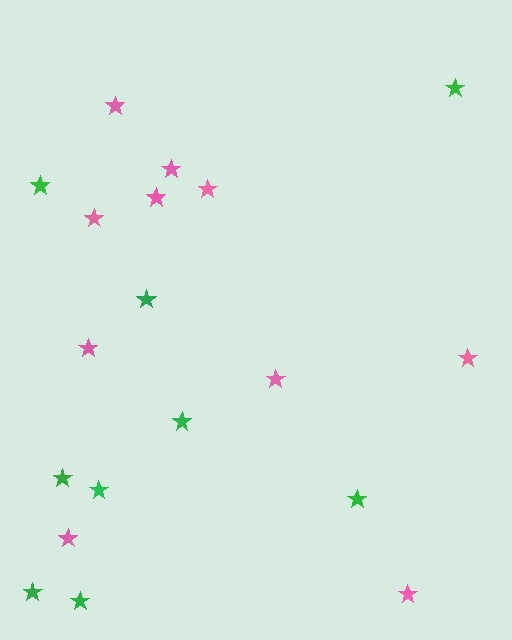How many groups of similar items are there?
There are 2 groups: one group of green stars (9) and one group of pink stars (10).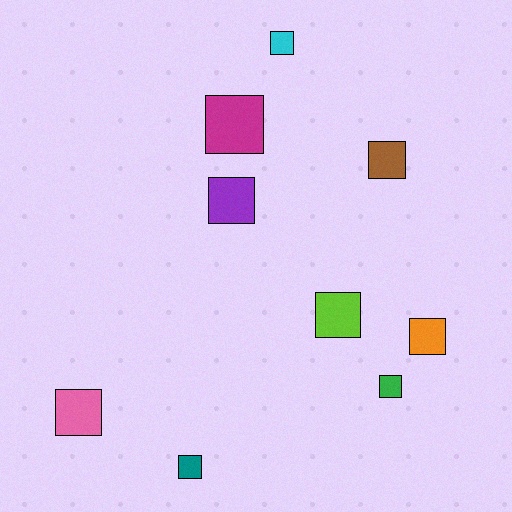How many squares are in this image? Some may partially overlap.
There are 9 squares.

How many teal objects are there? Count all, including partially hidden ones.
There is 1 teal object.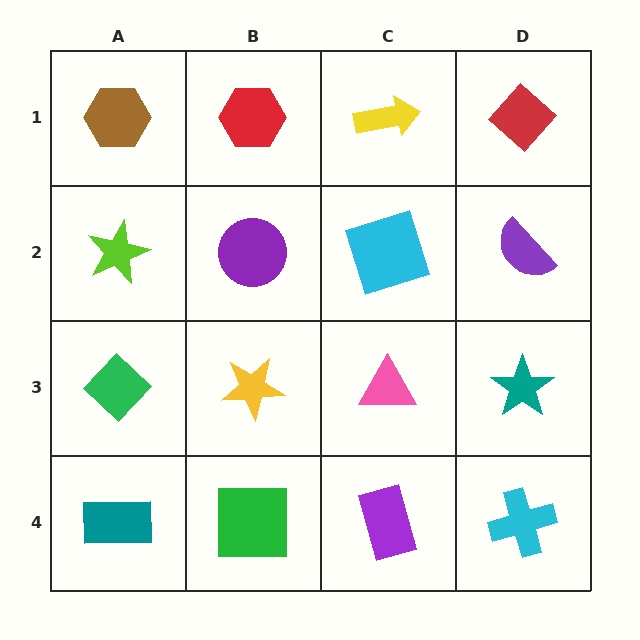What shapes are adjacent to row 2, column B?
A red hexagon (row 1, column B), a yellow star (row 3, column B), a lime star (row 2, column A), a cyan square (row 2, column C).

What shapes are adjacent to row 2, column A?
A brown hexagon (row 1, column A), a green diamond (row 3, column A), a purple circle (row 2, column B).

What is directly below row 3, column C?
A purple rectangle.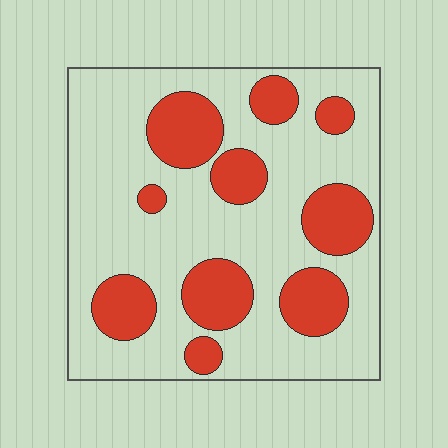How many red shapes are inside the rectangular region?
10.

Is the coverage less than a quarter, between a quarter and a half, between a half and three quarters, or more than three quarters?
Between a quarter and a half.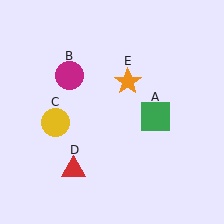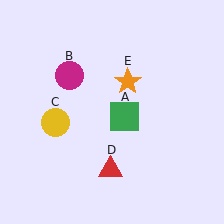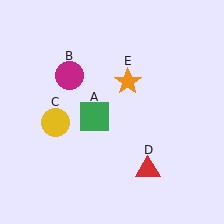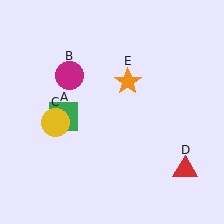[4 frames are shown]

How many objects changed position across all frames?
2 objects changed position: green square (object A), red triangle (object D).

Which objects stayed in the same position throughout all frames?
Magenta circle (object B) and yellow circle (object C) and orange star (object E) remained stationary.